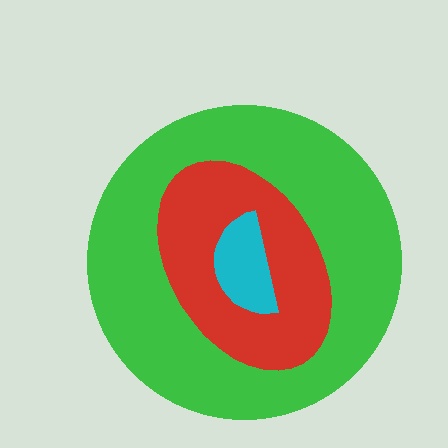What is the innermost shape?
The cyan semicircle.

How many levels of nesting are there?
3.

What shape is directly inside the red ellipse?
The cyan semicircle.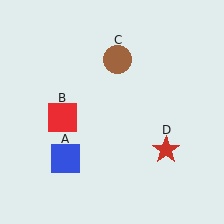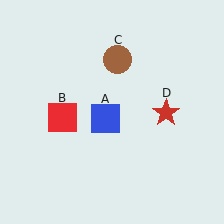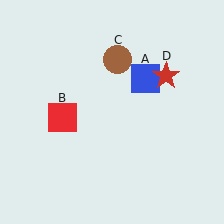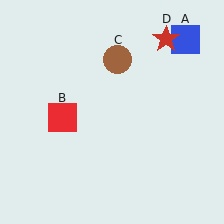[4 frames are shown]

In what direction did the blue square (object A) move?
The blue square (object A) moved up and to the right.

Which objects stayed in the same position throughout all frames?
Red square (object B) and brown circle (object C) remained stationary.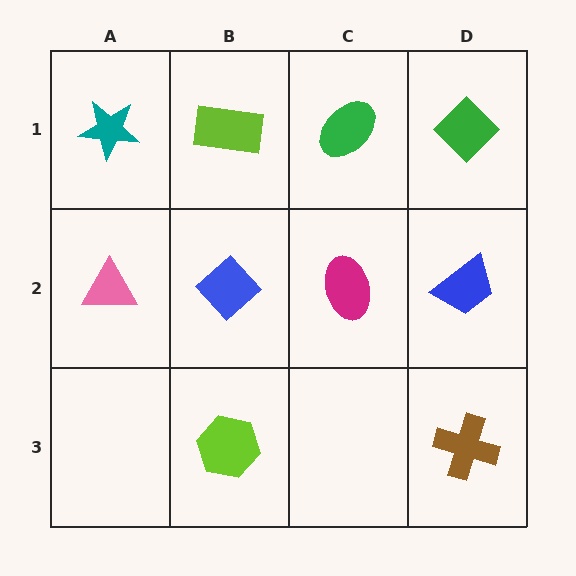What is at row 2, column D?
A blue trapezoid.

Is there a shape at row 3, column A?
No, that cell is empty.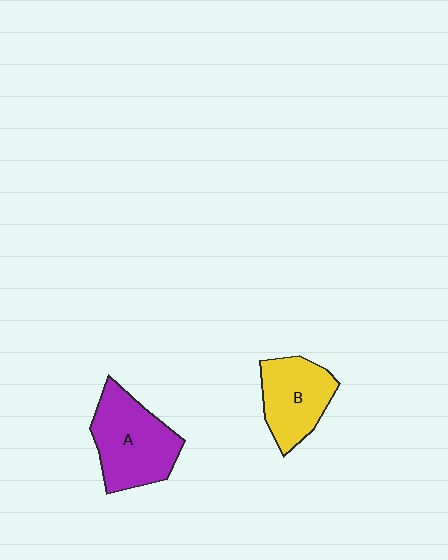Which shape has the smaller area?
Shape B (yellow).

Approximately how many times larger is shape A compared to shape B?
Approximately 1.3 times.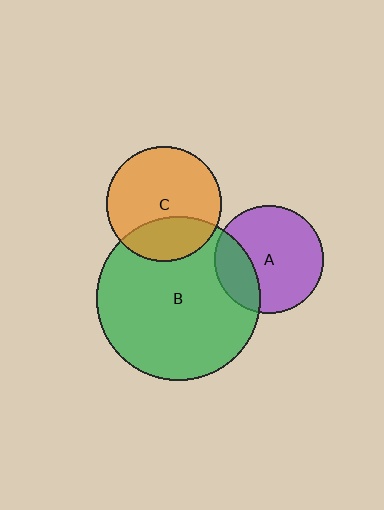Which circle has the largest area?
Circle B (green).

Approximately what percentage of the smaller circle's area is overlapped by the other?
Approximately 25%.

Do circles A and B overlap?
Yes.